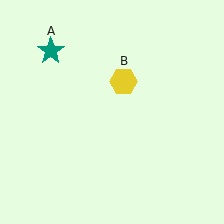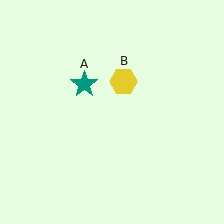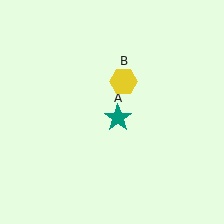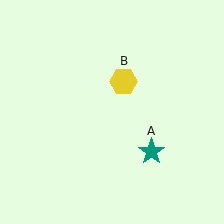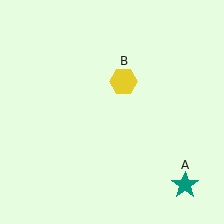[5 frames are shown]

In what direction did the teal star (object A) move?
The teal star (object A) moved down and to the right.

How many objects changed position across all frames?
1 object changed position: teal star (object A).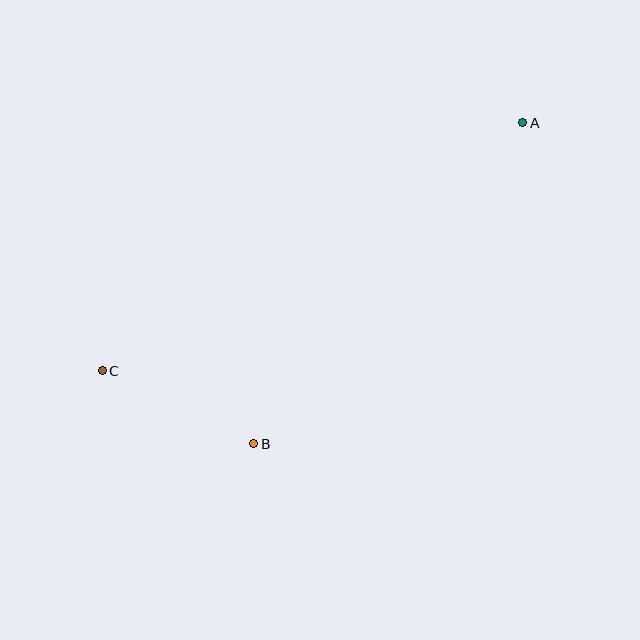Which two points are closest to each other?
Points B and C are closest to each other.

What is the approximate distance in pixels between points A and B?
The distance between A and B is approximately 419 pixels.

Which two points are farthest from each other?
Points A and C are farthest from each other.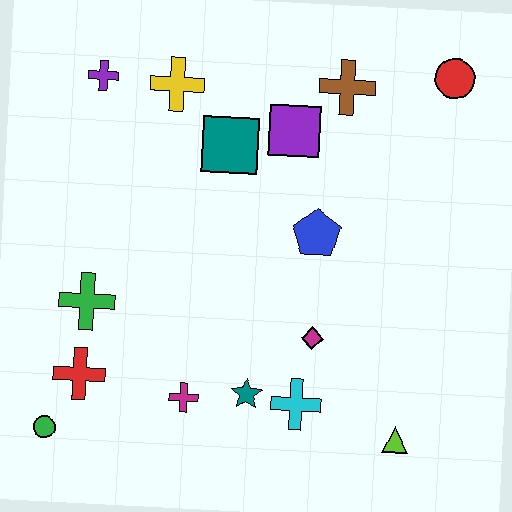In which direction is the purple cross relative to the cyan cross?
The purple cross is above the cyan cross.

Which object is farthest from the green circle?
The red circle is farthest from the green circle.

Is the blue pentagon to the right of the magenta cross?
Yes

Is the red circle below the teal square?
No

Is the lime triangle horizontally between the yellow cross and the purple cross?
No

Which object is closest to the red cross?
The green circle is closest to the red cross.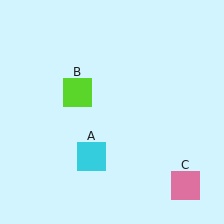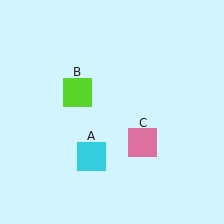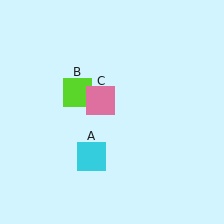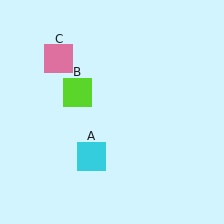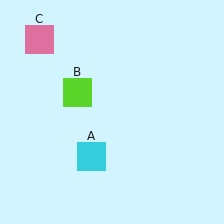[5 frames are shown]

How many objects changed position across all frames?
1 object changed position: pink square (object C).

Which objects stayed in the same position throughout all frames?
Cyan square (object A) and lime square (object B) remained stationary.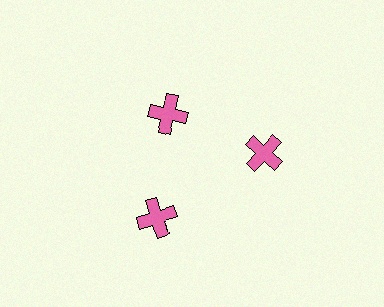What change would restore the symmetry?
The symmetry would be restored by moving it outward, back onto the ring so that all 3 crosses sit at equal angles and equal distance from the center.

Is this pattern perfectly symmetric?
No. The 3 pink crosses are arranged in a ring, but one element near the 11 o'clock position is pulled inward toward the center, breaking the 3-fold rotational symmetry.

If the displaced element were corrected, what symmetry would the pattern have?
It would have 3-fold rotational symmetry — the pattern would map onto itself every 120 degrees.